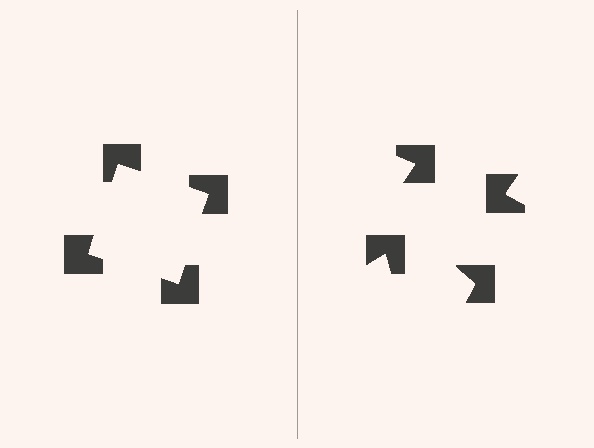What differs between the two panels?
The notched squares are positioned identically on both sides; only the wedge orientations differ. On the left they align to a square; on the right they are misaligned.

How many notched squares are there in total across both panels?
8 — 4 on each side.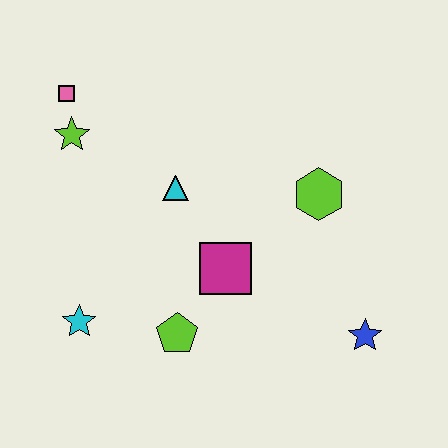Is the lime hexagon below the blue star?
No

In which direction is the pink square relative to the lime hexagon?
The pink square is to the left of the lime hexagon.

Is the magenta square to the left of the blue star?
Yes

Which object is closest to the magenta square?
The lime pentagon is closest to the magenta square.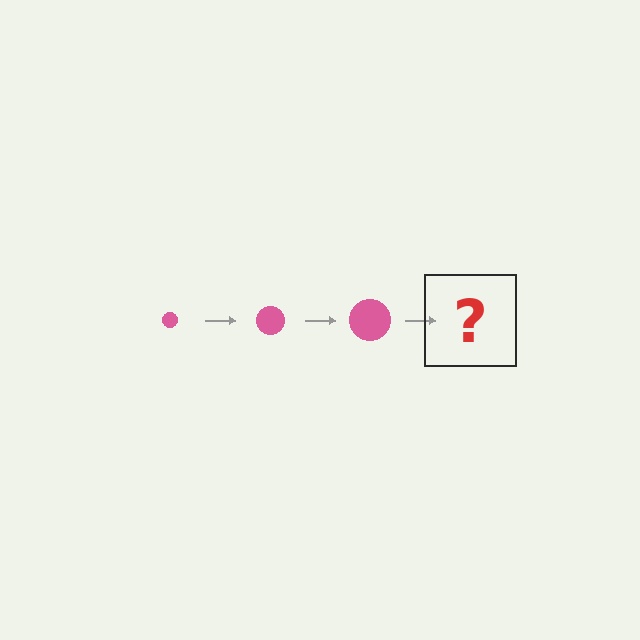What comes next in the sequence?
The next element should be a pink circle, larger than the previous one.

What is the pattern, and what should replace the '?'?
The pattern is that the circle gets progressively larger each step. The '?' should be a pink circle, larger than the previous one.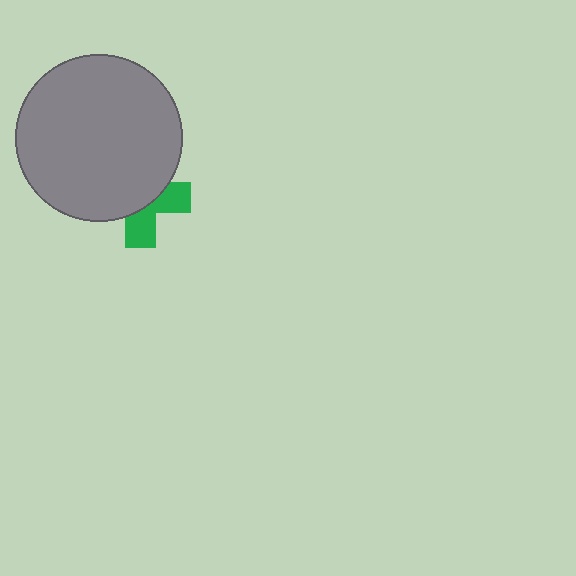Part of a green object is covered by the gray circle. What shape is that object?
It is a cross.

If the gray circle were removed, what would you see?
You would see the complete green cross.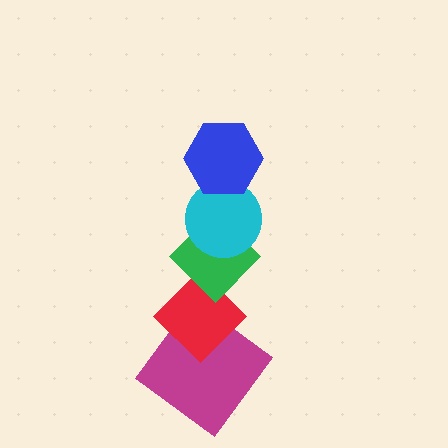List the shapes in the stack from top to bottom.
From top to bottom: the blue hexagon, the cyan circle, the green diamond, the red diamond, the magenta diamond.